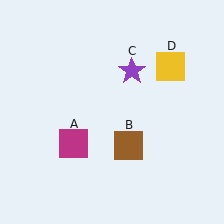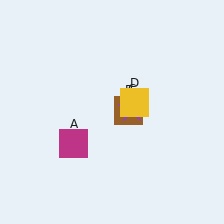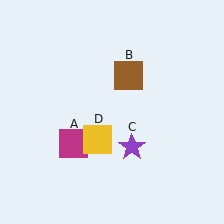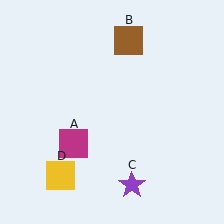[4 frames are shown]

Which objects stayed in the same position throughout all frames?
Magenta square (object A) remained stationary.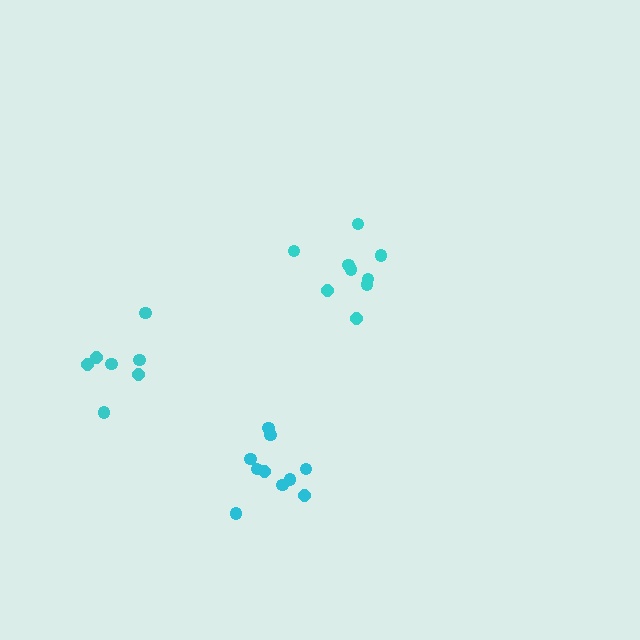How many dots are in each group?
Group 1: 10 dots, Group 2: 7 dots, Group 3: 9 dots (26 total).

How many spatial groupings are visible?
There are 3 spatial groupings.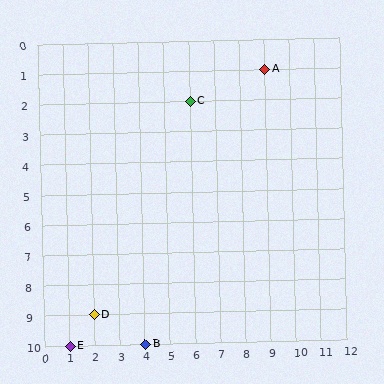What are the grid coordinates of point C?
Point C is at grid coordinates (6, 2).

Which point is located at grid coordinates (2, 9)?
Point D is at (2, 9).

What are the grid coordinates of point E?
Point E is at grid coordinates (1, 10).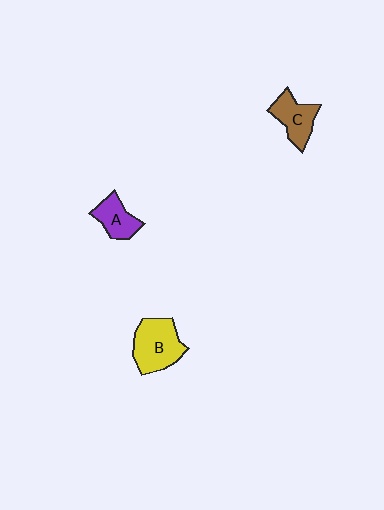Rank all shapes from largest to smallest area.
From largest to smallest: B (yellow), C (brown), A (purple).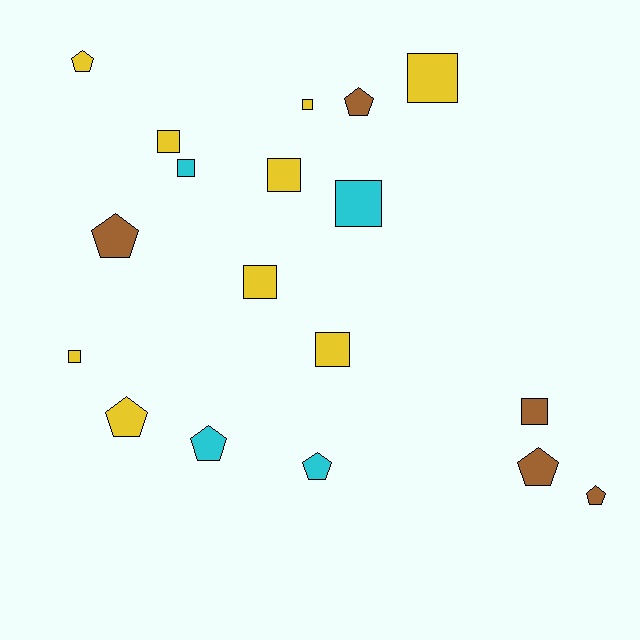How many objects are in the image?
There are 18 objects.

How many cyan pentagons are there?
There are 2 cyan pentagons.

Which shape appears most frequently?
Square, with 10 objects.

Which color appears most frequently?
Yellow, with 9 objects.